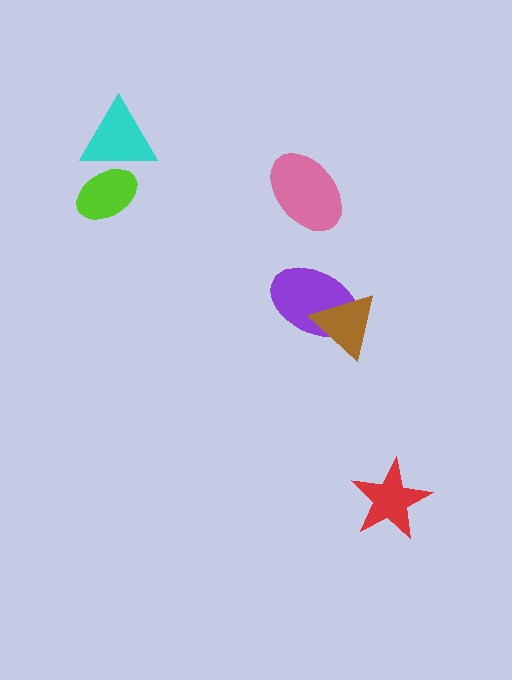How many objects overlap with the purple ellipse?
1 object overlaps with the purple ellipse.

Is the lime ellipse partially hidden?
Yes, it is partially covered by another shape.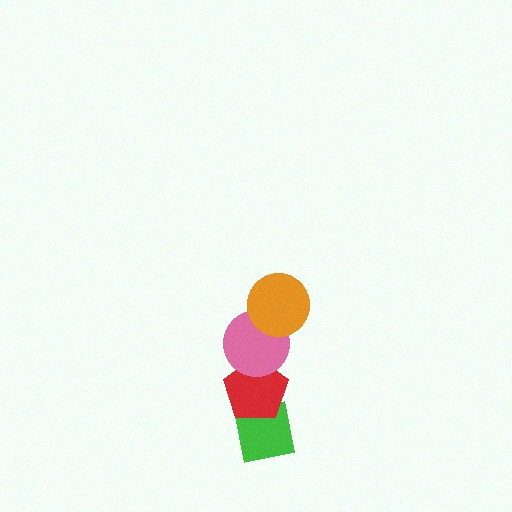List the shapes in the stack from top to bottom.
From top to bottom: the orange circle, the pink circle, the red pentagon, the green square.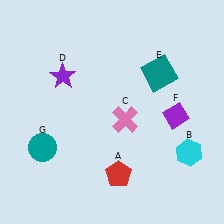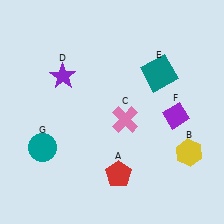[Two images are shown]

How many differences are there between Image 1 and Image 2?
There is 1 difference between the two images.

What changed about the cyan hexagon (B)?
In Image 1, B is cyan. In Image 2, it changed to yellow.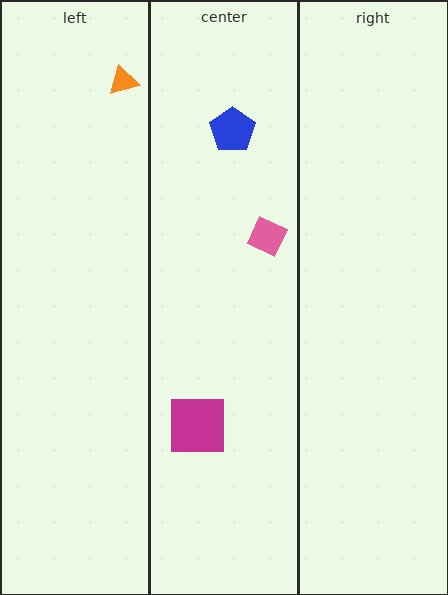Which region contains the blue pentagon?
The center region.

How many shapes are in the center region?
3.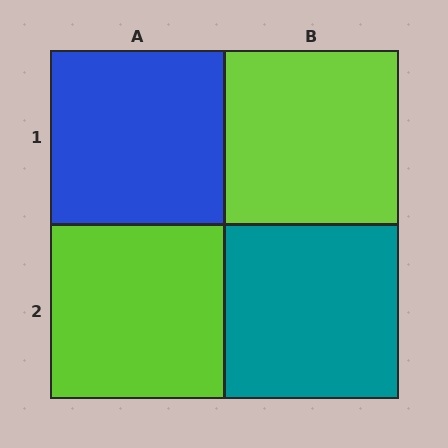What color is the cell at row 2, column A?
Lime.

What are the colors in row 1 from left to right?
Blue, lime.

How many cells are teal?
1 cell is teal.